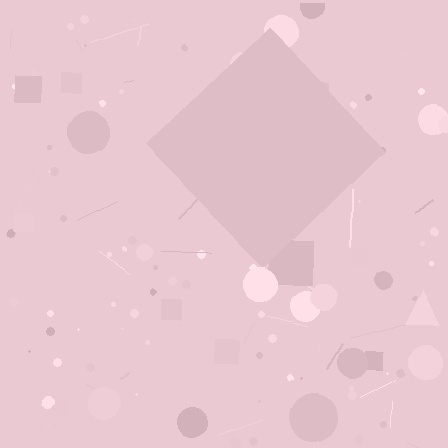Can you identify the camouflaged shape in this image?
The camouflaged shape is a diamond.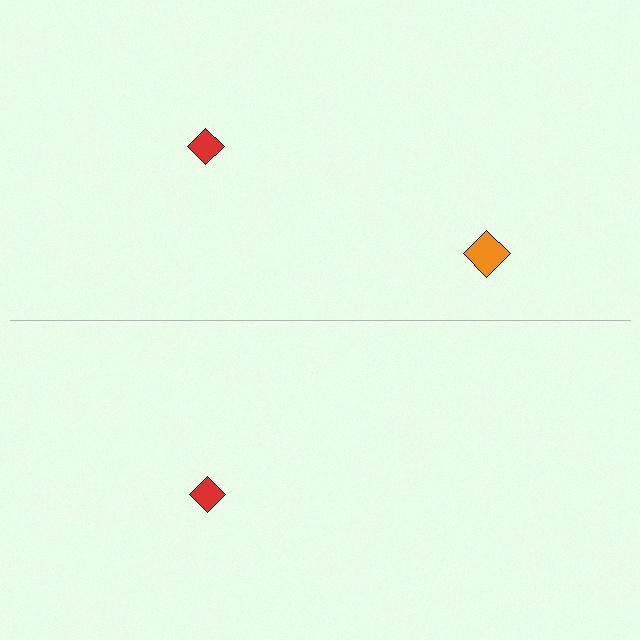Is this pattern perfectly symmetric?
No, the pattern is not perfectly symmetric. A orange diamond is missing from the bottom side.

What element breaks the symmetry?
A orange diamond is missing from the bottom side.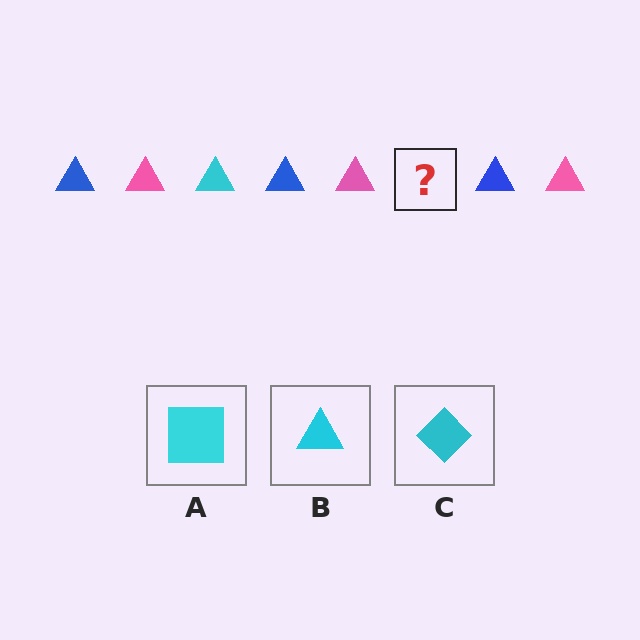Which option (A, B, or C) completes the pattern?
B.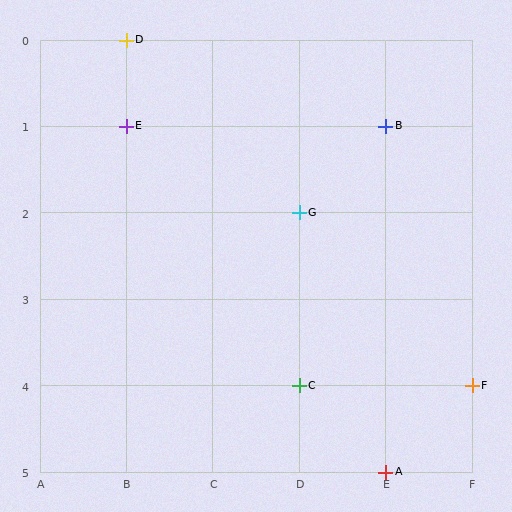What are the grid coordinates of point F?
Point F is at grid coordinates (F, 4).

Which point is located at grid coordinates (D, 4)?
Point C is at (D, 4).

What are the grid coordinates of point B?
Point B is at grid coordinates (E, 1).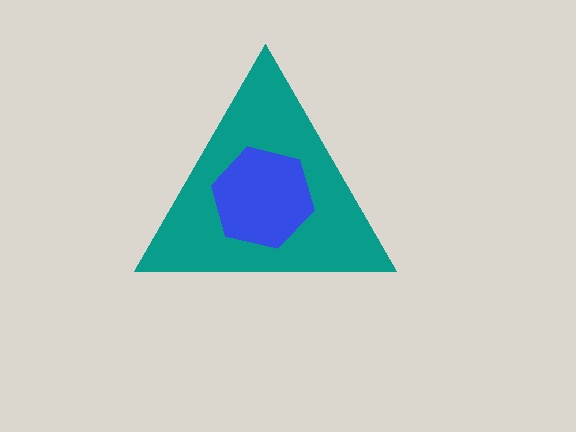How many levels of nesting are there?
2.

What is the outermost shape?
The teal triangle.